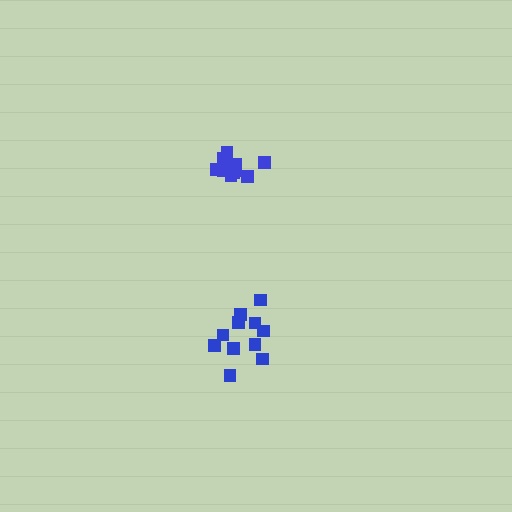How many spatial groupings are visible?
There are 2 spatial groupings.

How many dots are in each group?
Group 1: 11 dots, Group 2: 11 dots (22 total).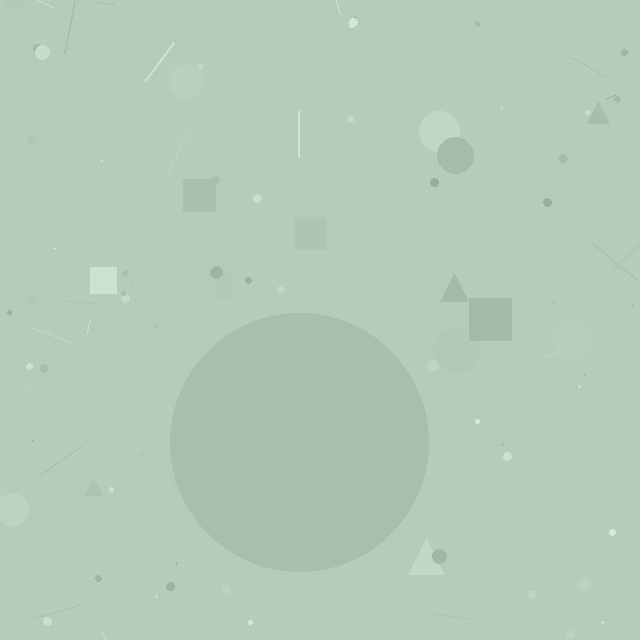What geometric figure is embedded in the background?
A circle is embedded in the background.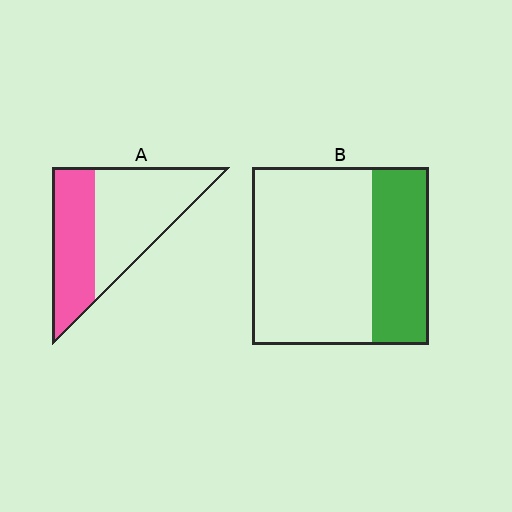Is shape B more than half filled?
No.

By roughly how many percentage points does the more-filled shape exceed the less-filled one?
By roughly 10 percentage points (A over B).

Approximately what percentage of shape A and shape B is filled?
A is approximately 40% and B is approximately 30%.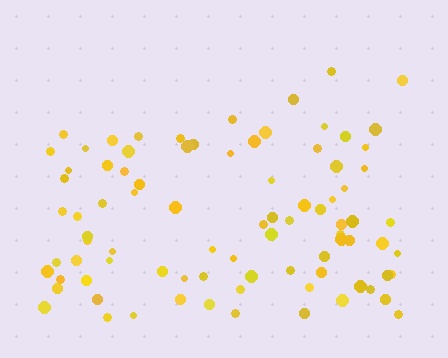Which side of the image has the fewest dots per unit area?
The top.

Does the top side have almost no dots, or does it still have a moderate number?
Still a moderate number, just noticeably fewer than the bottom.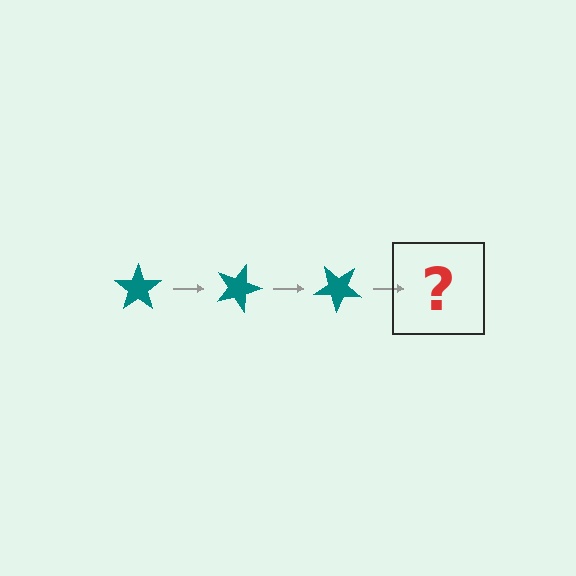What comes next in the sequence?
The next element should be a teal star rotated 60 degrees.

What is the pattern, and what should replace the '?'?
The pattern is that the star rotates 20 degrees each step. The '?' should be a teal star rotated 60 degrees.